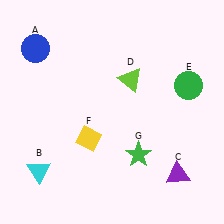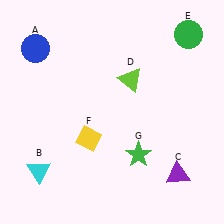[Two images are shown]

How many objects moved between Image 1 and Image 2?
1 object moved between the two images.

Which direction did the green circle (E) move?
The green circle (E) moved up.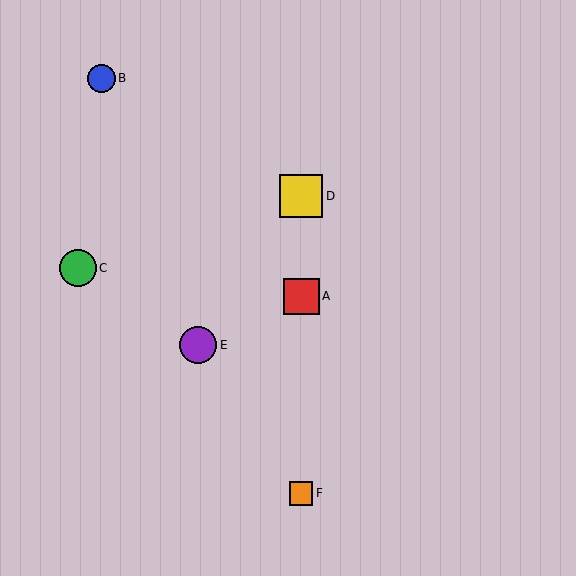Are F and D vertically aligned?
Yes, both are at x≈301.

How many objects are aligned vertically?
3 objects (A, D, F) are aligned vertically.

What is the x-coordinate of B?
Object B is at x≈101.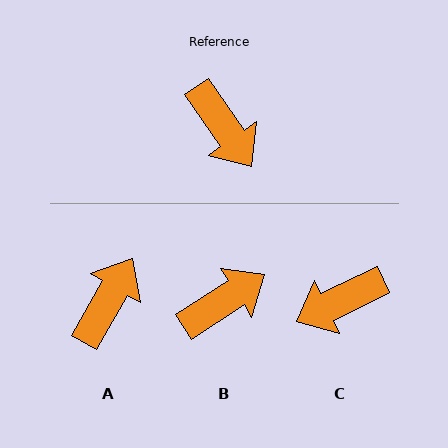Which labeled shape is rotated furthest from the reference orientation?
A, about 115 degrees away.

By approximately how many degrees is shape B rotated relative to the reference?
Approximately 88 degrees counter-clockwise.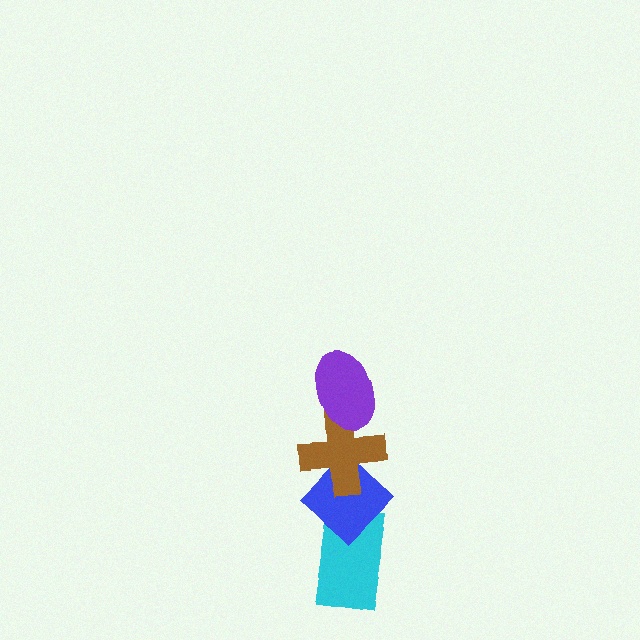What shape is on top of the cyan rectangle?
The blue diamond is on top of the cyan rectangle.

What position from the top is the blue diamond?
The blue diamond is 3rd from the top.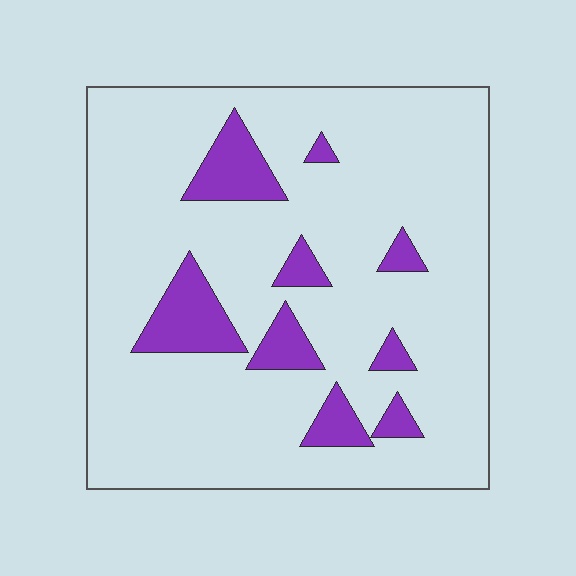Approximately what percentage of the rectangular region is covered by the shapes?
Approximately 15%.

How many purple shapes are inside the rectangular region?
9.